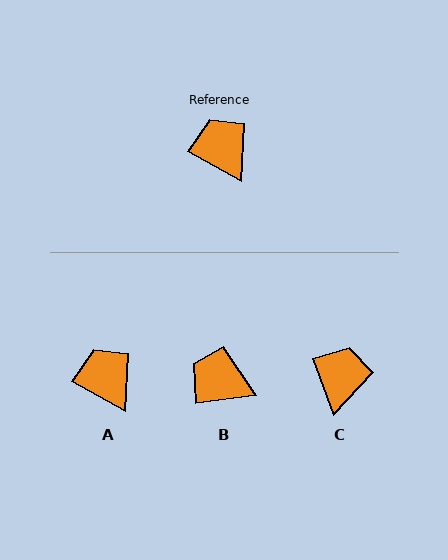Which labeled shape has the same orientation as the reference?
A.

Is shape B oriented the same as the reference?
No, it is off by about 36 degrees.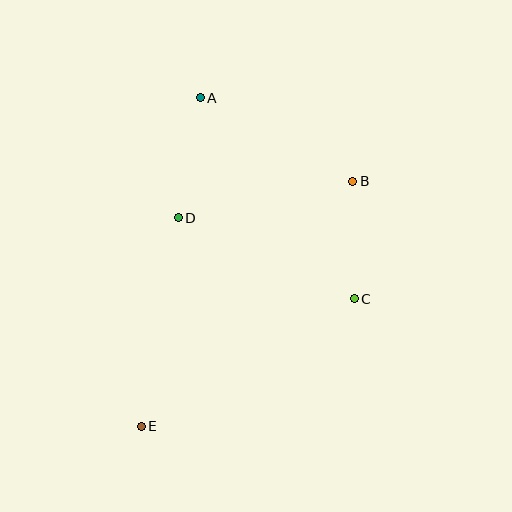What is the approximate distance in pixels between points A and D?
The distance between A and D is approximately 122 pixels.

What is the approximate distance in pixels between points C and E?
The distance between C and E is approximately 248 pixels.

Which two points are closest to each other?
Points B and C are closest to each other.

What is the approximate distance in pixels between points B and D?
The distance between B and D is approximately 178 pixels.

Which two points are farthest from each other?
Points A and E are farthest from each other.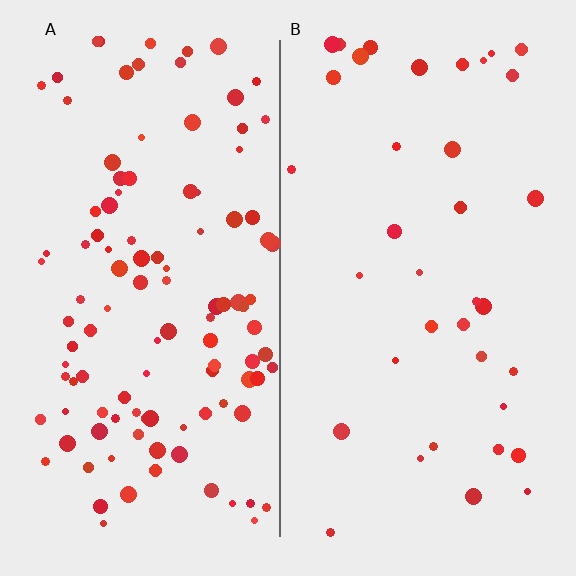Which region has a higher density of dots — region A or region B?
A (the left).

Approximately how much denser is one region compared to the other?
Approximately 2.9× — region A over region B.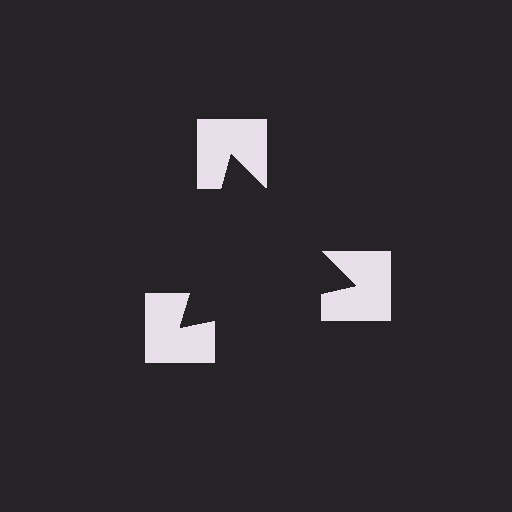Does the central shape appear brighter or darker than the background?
It typically appears slightly darker than the background, even though no actual brightness change is drawn.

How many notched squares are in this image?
There are 3 — one at each vertex of the illusory triangle.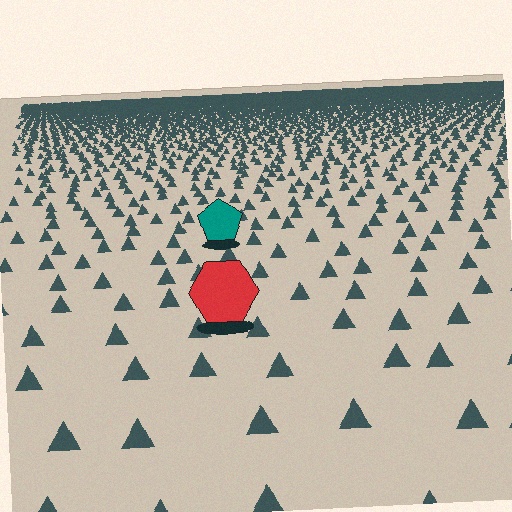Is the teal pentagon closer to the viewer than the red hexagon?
No. The red hexagon is closer — you can tell from the texture gradient: the ground texture is coarser near it.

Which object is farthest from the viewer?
The teal pentagon is farthest from the viewer. It appears smaller and the ground texture around it is denser.